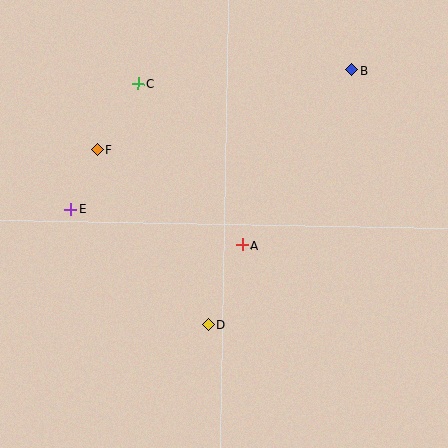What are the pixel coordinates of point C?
Point C is at (138, 84).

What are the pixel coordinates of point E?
Point E is at (71, 209).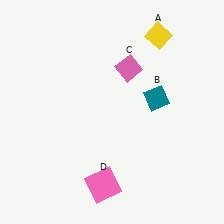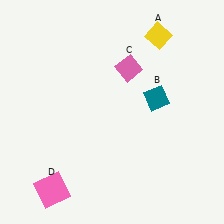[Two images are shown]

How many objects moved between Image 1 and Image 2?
1 object moved between the two images.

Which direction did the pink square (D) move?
The pink square (D) moved left.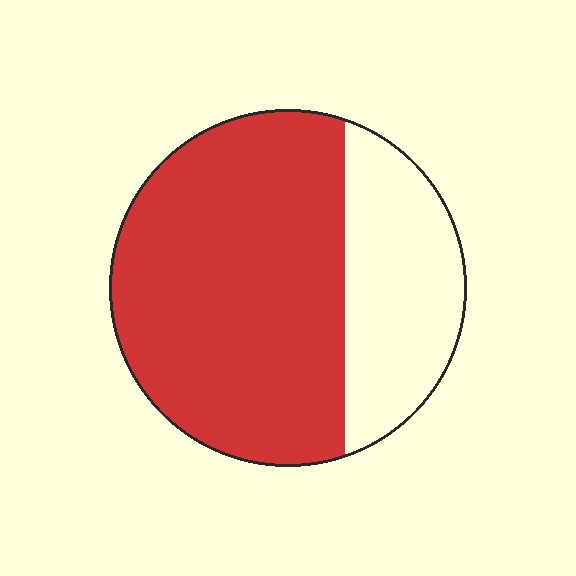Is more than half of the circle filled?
Yes.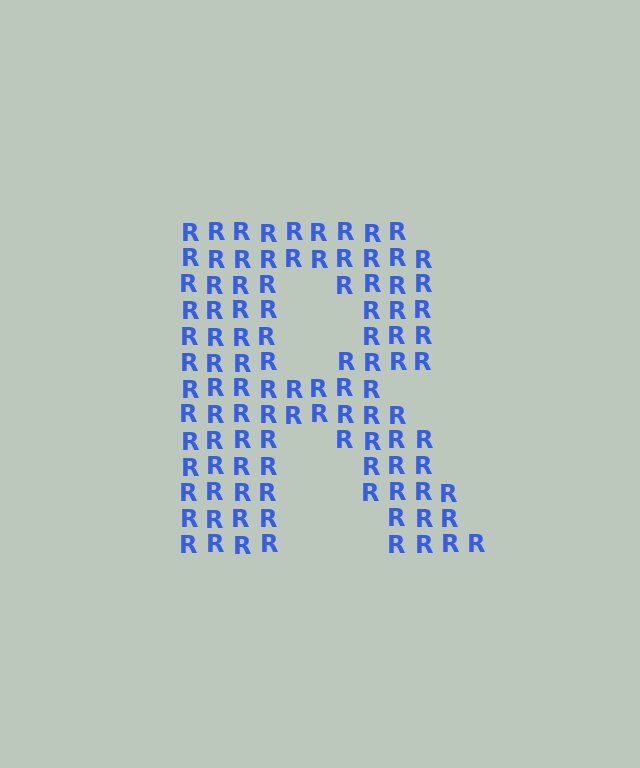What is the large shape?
The large shape is the letter R.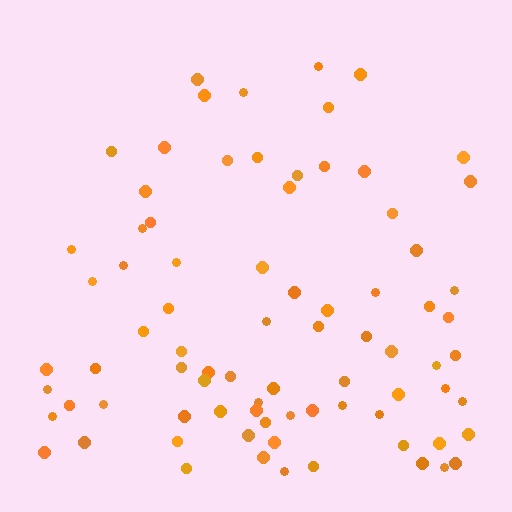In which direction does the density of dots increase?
From top to bottom, with the bottom side densest.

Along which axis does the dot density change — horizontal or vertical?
Vertical.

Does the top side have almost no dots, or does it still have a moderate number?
Still a moderate number, just noticeably fewer than the bottom.